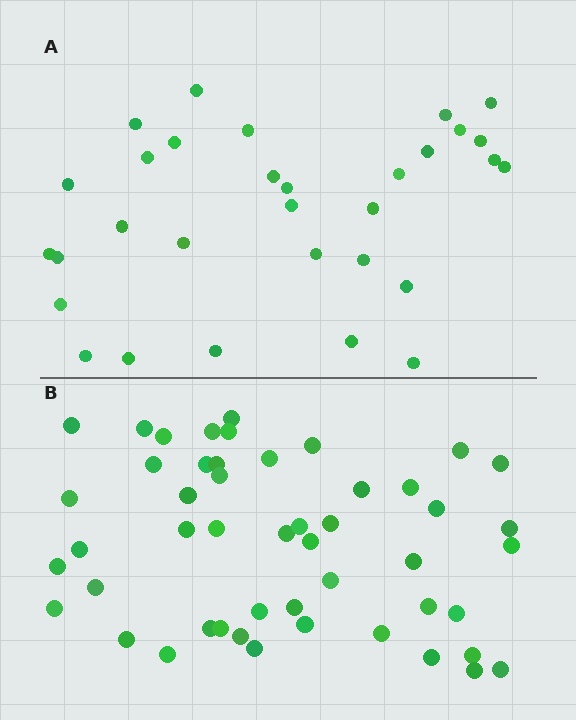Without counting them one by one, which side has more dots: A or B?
Region B (the bottom region) has more dots.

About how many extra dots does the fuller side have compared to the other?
Region B has approximately 20 more dots than region A.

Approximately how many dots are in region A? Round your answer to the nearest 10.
About 30 dots. (The exact count is 31, which rounds to 30.)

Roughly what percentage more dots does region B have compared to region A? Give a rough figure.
About 60% more.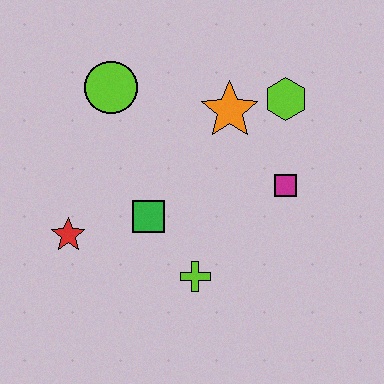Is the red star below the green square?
Yes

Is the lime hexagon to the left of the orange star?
No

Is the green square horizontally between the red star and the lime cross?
Yes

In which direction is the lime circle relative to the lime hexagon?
The lime circle is to the left of the lime hexagon.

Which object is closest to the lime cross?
The green square is closest to the lime cross.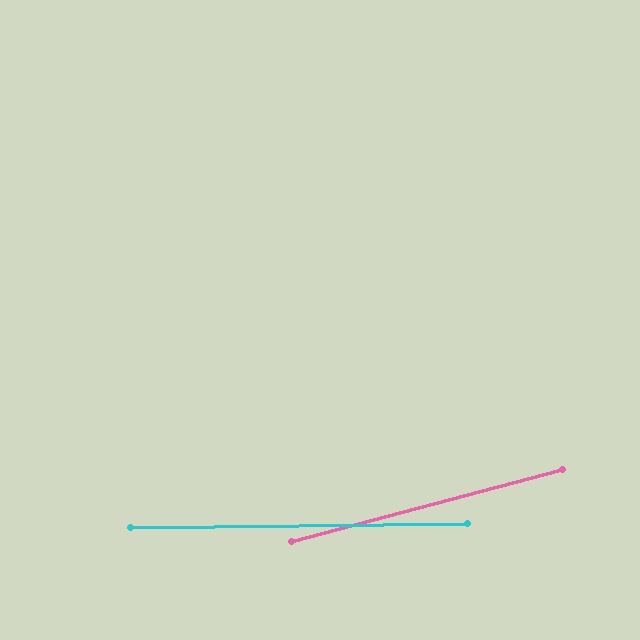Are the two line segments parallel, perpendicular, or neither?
Neither parallel nor perpendicular — they differ by about 14°.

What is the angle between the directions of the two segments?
Approximately 14 degrees.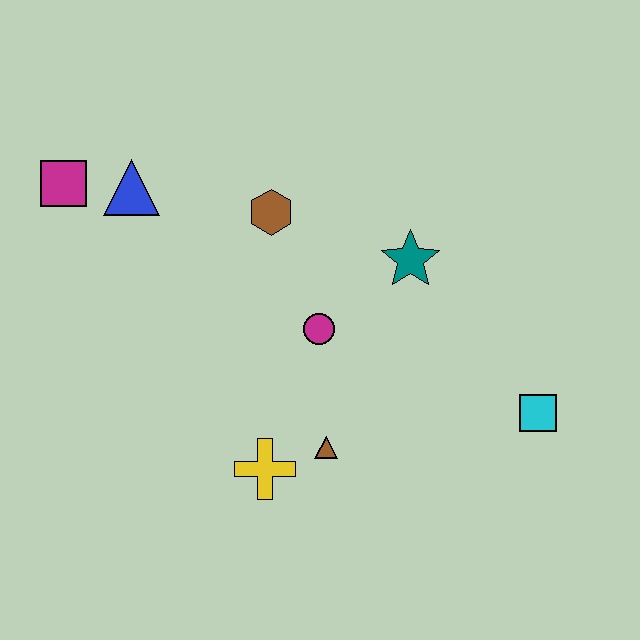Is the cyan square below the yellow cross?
No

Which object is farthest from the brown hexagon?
The cyan square is farthest from the brown hexagon.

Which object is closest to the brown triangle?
The yellow cross is closest to the brown triangle.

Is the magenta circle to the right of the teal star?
No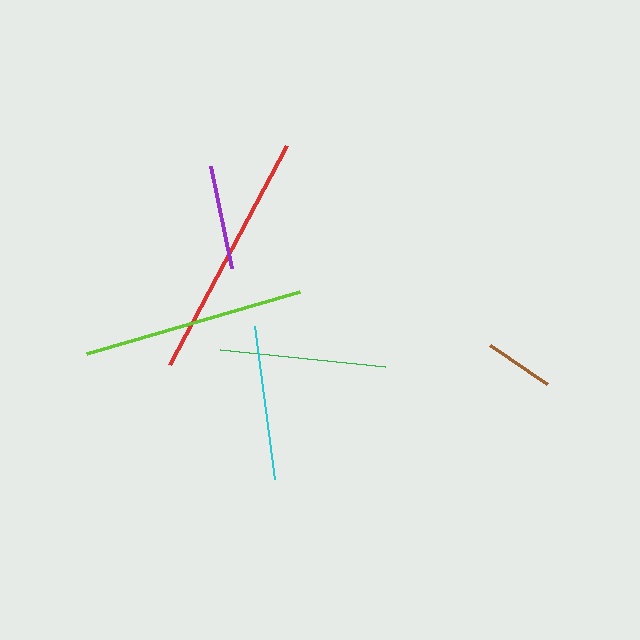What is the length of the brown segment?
The brown segment is approximately 69 pixels long.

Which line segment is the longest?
The red line is the longest at approximately 248 pixels.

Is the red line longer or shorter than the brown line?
The red line is longer than the brown line.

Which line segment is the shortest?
The brown line is the shortest at approximately 69 pixels.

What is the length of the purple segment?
The purple segment is approximately 104 pixels long.